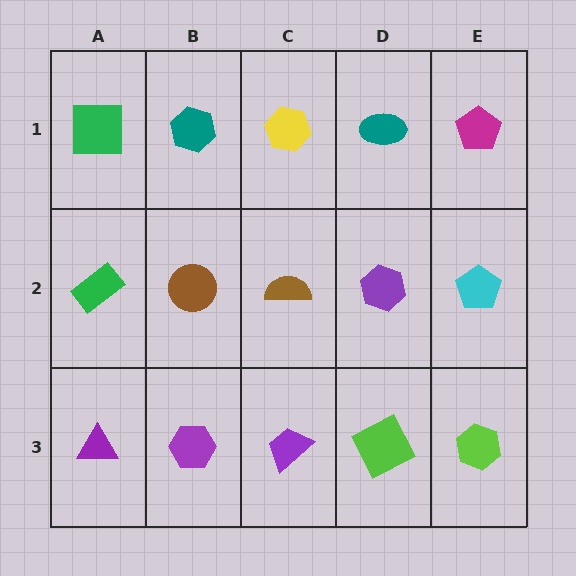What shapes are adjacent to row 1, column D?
A purple hexagon (row 2, column D), a yellow hexagon (row 1, column C), a magenta pentagon (row 1, column E).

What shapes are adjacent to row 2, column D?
A teal ellipse (row 1, column D), a lime square (row 3, column D), a brown semicircle (row 2, column C), a cyan pentagon (row 2, column E).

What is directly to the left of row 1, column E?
A teal ellipse.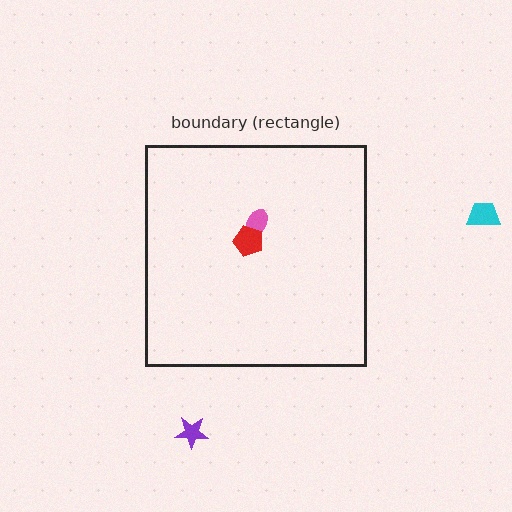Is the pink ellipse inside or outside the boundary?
Inside.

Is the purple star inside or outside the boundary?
Outside.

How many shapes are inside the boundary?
2 inside, 2 outside.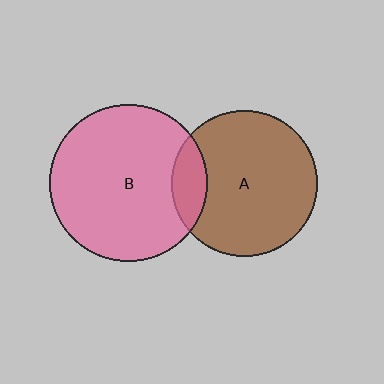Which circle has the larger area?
Circle B (pink).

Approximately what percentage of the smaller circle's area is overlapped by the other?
Approximately 15%.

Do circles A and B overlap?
Yes.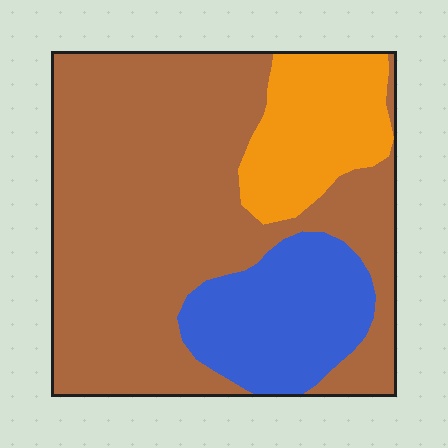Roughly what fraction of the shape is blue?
Blue covers around 20% of the shape.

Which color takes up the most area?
Brown, at roughly 65%.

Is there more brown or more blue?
Brown.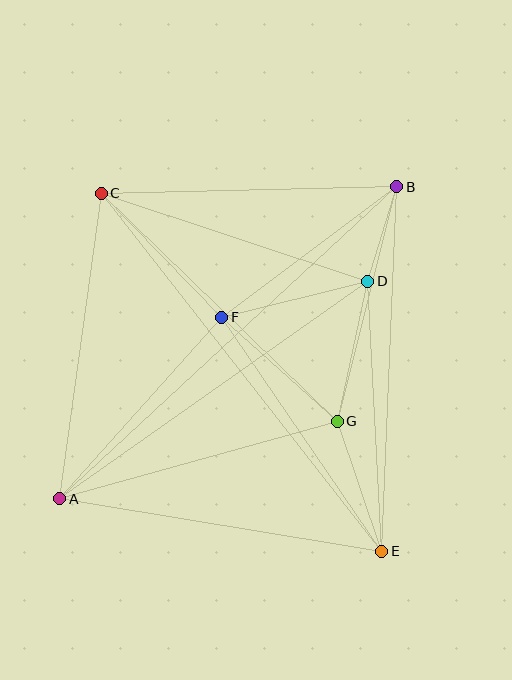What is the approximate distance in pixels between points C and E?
The distance between C and E is approximately 455 pixels.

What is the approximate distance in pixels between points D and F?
The distance between D and F is approximately 150 pixels.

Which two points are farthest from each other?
Points A and B are farthest from each other.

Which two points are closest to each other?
Points B and D are closest to each other.